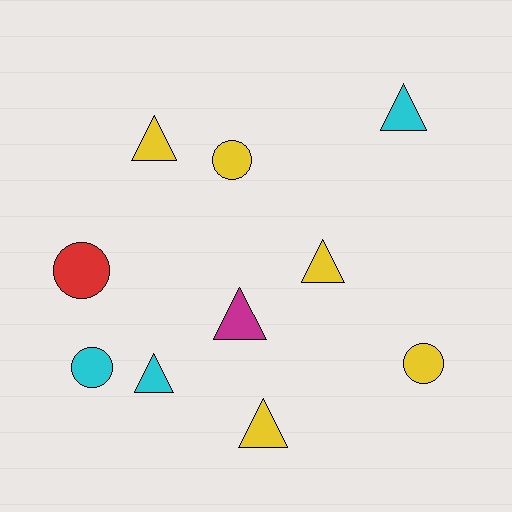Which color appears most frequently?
Yellow, with 5 objects.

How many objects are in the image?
There are 10 objects.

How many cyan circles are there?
There is 1 cyan circle.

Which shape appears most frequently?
Triangle, with 6 objects.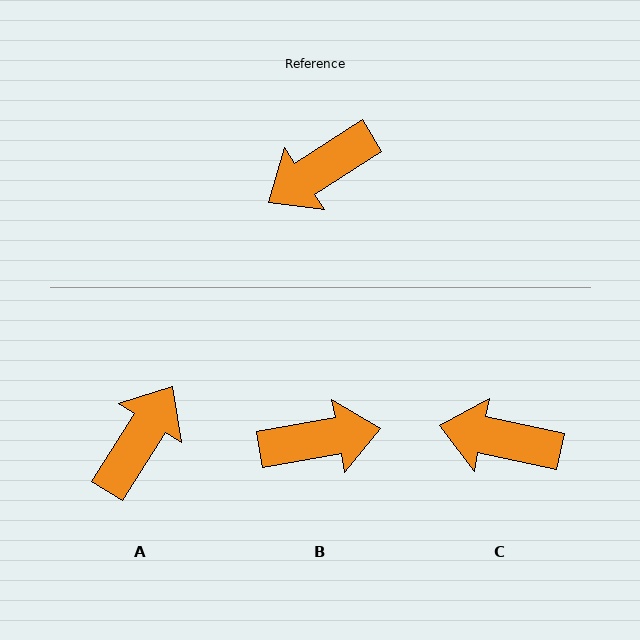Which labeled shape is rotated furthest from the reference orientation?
B, about 157 degrees away.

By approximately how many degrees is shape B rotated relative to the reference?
Approximately 157 degrees counter-clockwise.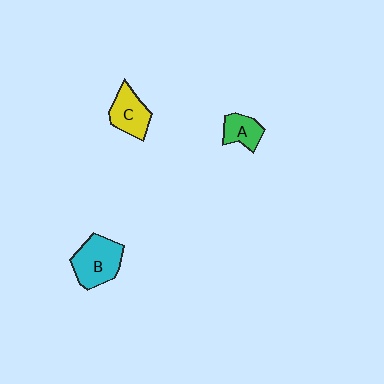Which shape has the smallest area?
Shape A (green).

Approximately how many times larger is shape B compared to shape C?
Approximately 1.4 times.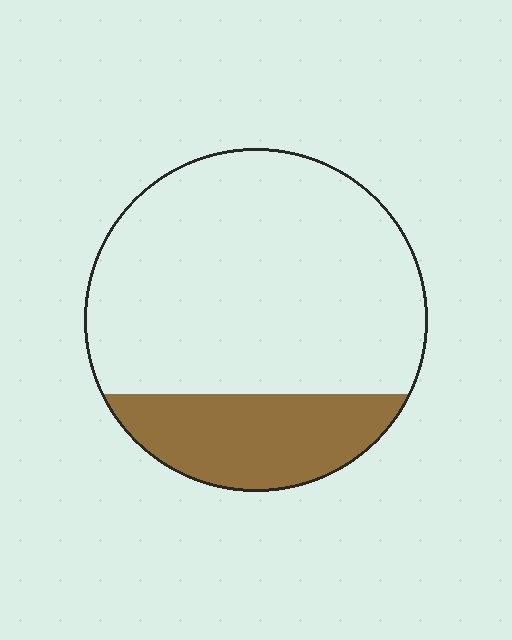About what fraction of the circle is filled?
About one quarter (1/4).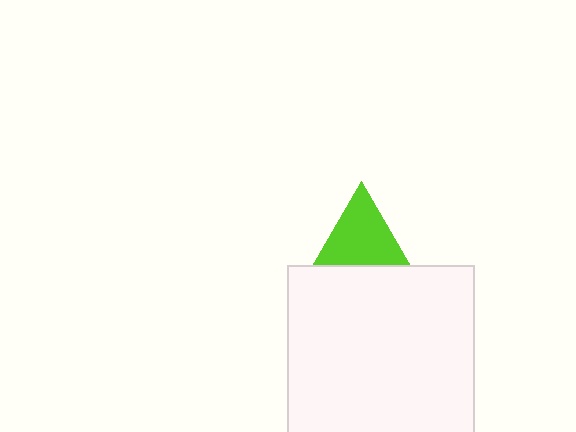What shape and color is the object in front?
The object in front is a white square.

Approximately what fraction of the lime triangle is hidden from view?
Roughly 51% of the lime triangle is hidden behind the white square.